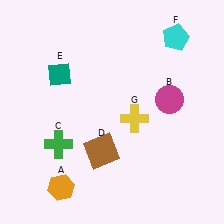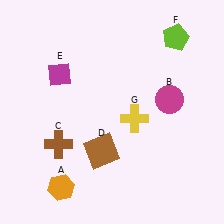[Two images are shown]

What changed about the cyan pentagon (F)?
In Image 1, F is cyan. In Image 2, it changed to lime.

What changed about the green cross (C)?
In Image 1, C is green. In Image 2, it changed to brown.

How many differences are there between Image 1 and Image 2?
There are 3 differences between the two images.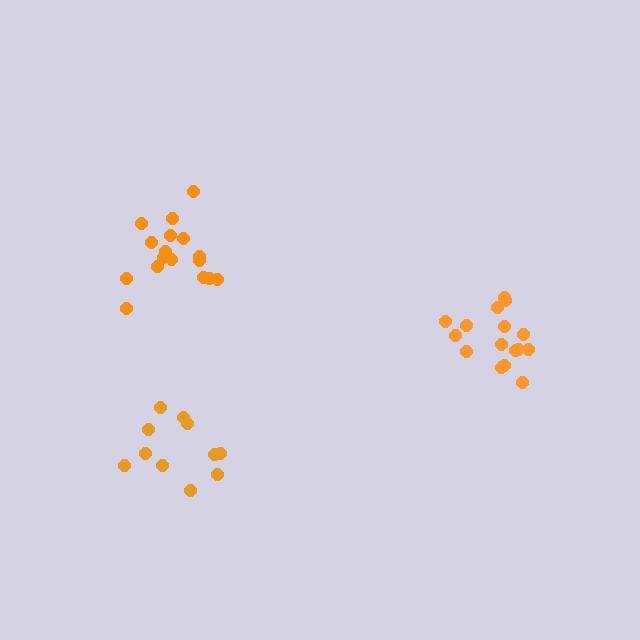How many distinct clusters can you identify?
There are 3 distinct clusters.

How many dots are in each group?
Group 1: 16 dots, Group 2: 11 dots, Group 3: 17 dots (44 total).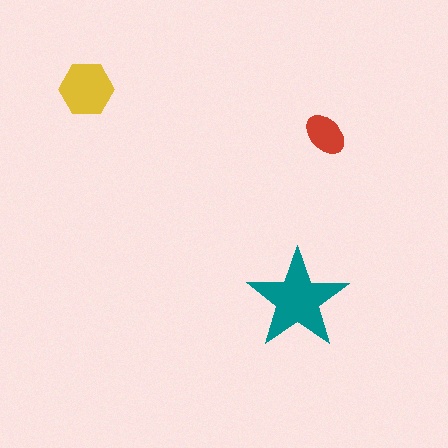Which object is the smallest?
The red ellipse.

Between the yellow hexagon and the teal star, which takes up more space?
The teal star.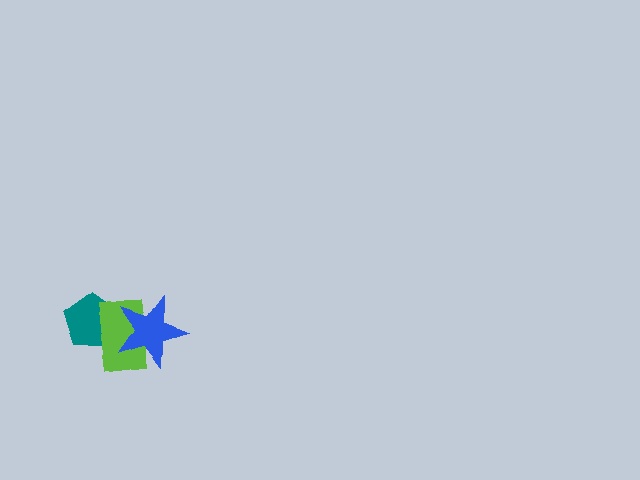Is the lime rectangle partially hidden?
Yes, it is partially covered by another shape.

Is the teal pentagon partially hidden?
Yes, it is partially covered by another shape.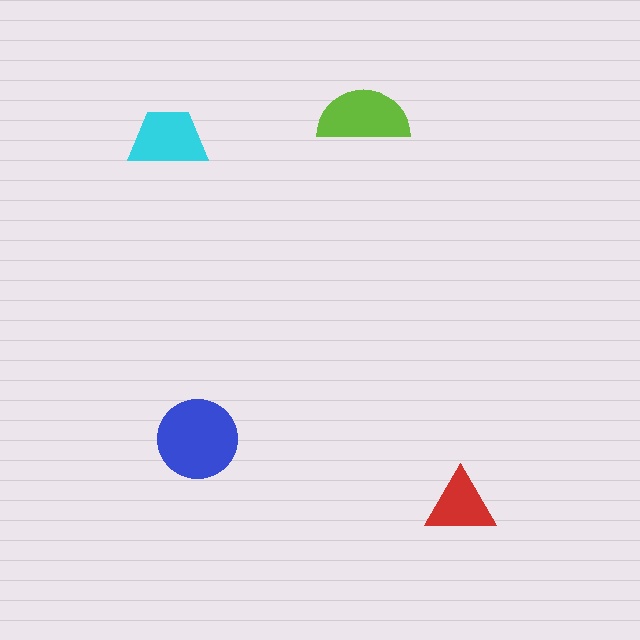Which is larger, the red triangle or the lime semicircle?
The lime semicircle.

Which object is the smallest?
The red triangle.